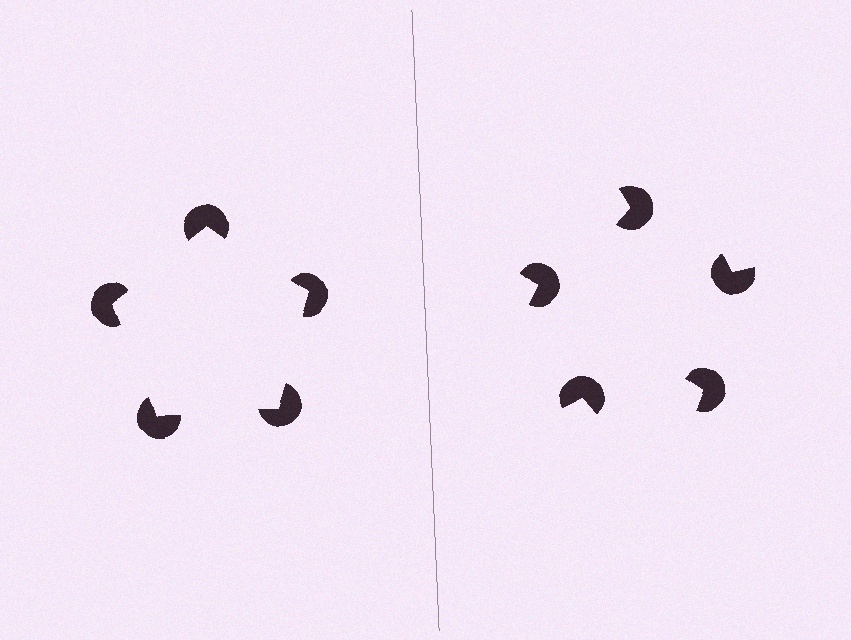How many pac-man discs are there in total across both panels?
10 — 5 on each side.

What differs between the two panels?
The pac-man discs are positioned identically on both sides; only the wedge orientations differ. On the left they align to a pentagon; on the right they are misaligned.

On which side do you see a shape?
An illusory pentagon appears on the left side. On the right side the wedge cuts are rotated, so no coherent shape forms.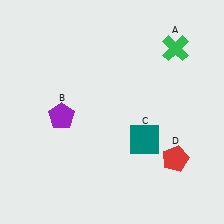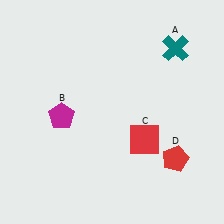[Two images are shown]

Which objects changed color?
A changed from green to teal. B changed from purple to magenta. C changed from teal to red.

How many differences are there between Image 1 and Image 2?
There are 3 differences between the two images.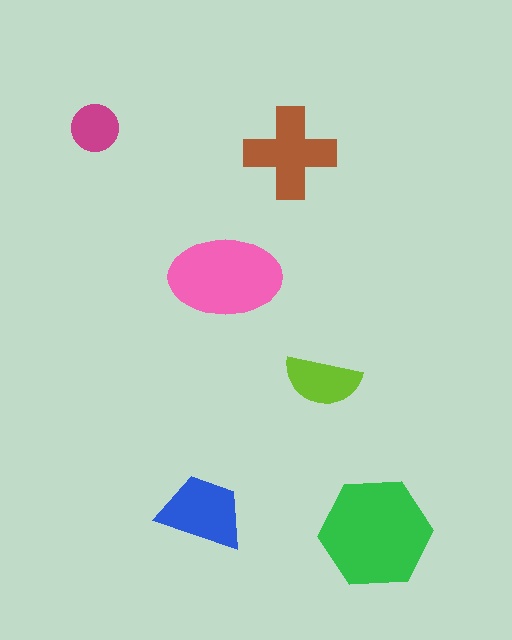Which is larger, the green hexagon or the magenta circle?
The green hexagon.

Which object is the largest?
The green hexagon.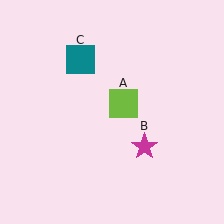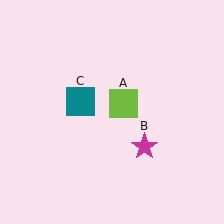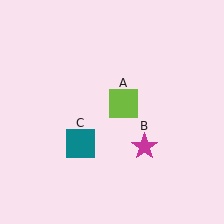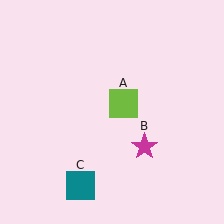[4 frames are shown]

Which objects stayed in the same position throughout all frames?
Lime square (object A) and magenta star (object B) remained stationary.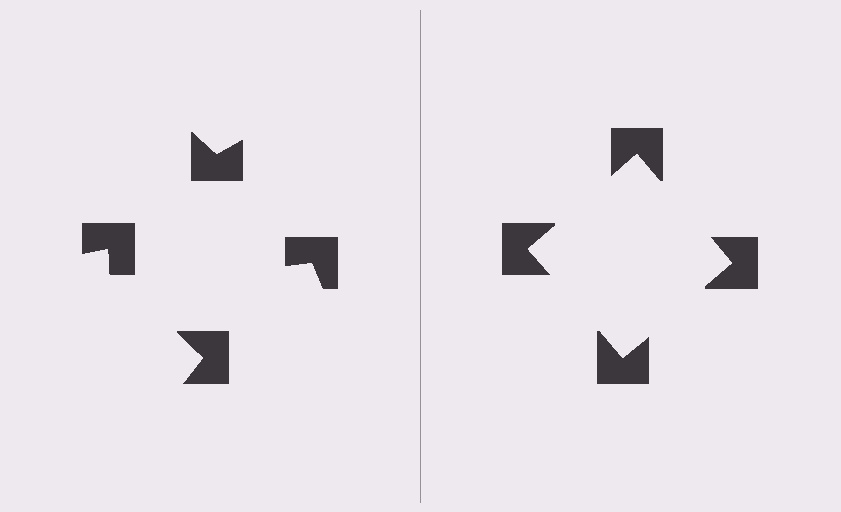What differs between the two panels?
The notched squares are positioned identically on both sides; only the wedge orientations differ. On the right they align to a square; on the left they are misaligned.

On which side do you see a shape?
An illusory square appears on the right side. On the left side the wedge cuts are rotated, so no coherent shape forms.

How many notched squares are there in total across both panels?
8 — 4 on each side.